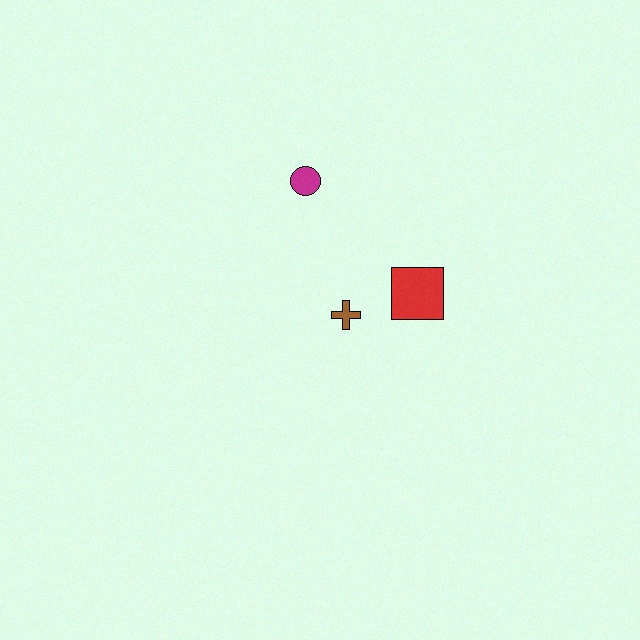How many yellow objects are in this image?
There are no yellow objects.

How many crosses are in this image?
There is 1 cross.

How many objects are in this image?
There are 3 objects.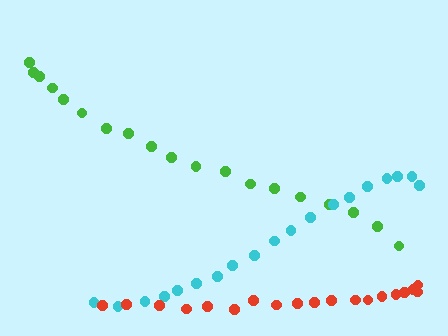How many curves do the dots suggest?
There are 3 distinct paths.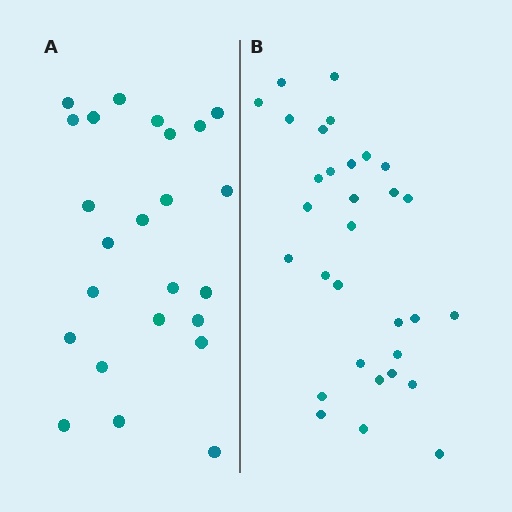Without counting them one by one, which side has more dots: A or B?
Region B (the right region) has more dots.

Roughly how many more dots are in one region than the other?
Region B has roughly 8 or so more dots than region A.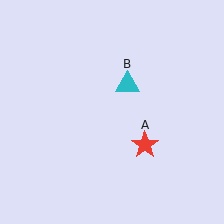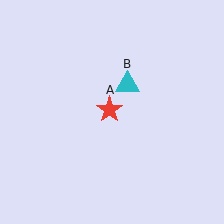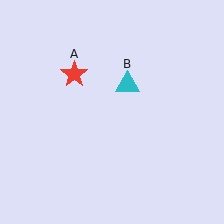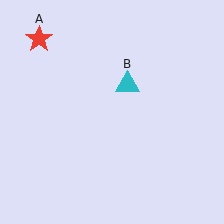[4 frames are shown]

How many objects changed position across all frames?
1 object changed position: red star (object A).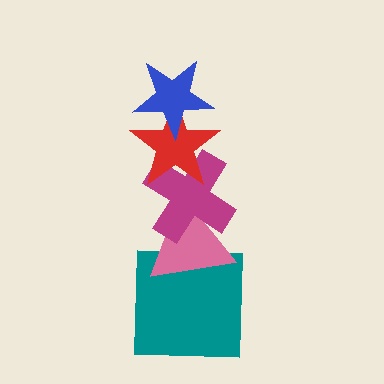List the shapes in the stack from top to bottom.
From top to bottom: the blue star, the red star, the magenta cross, the pink triangle, the teal square.